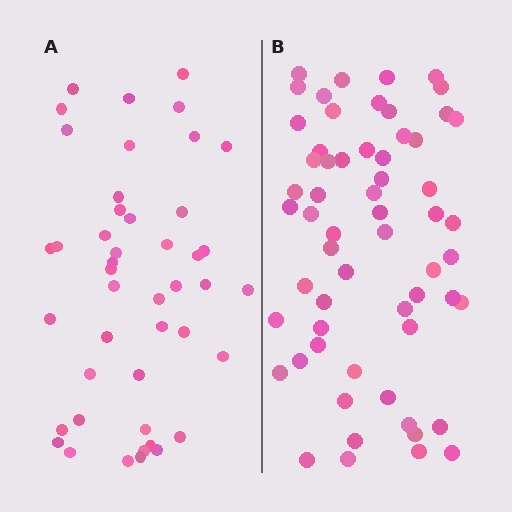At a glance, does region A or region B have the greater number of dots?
Region B (the right region) has more dots.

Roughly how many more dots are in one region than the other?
Region B has approximately 15 more dots than region A.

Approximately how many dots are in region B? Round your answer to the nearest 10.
About 60 dots.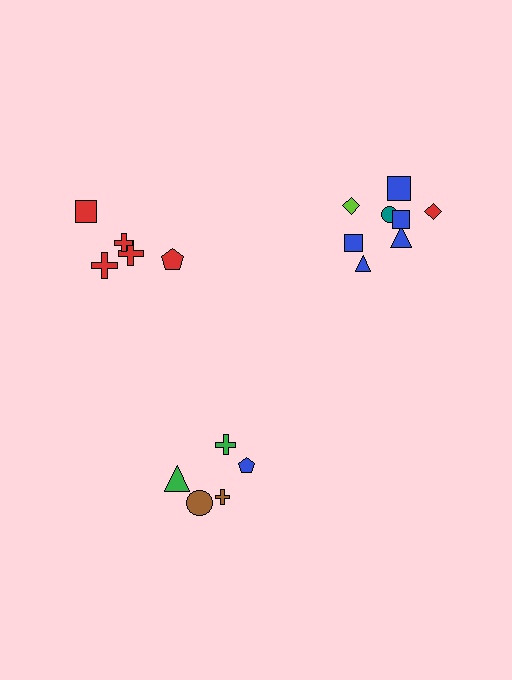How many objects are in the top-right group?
There are 8 objects.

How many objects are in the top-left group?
There are 5 objects.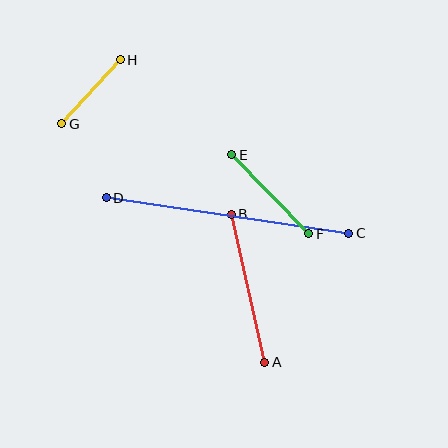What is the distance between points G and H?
The distance is approximately 87 pixels.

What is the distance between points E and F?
The distance is approximately 110 pixels.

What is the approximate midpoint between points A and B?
The midpoint is at approximately (248, 288) pixels.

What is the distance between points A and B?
The distance is approximately 152 pixels.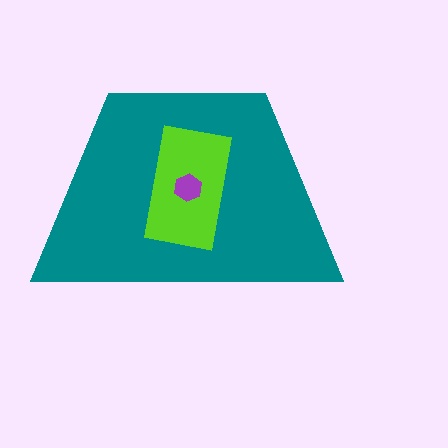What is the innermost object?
The purple hexagon.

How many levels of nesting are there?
3.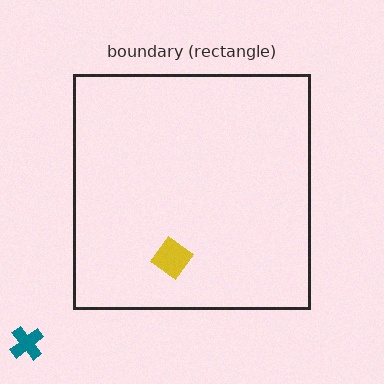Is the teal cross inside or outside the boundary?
Outside.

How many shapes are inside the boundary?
1 inside, 1 outside.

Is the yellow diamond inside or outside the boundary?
Inside.